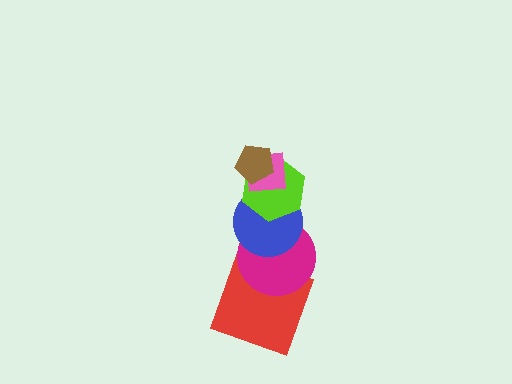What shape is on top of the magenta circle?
The blue circle is on top of the magenta circle.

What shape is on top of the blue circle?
The lime hexagon is on top of the blue circle.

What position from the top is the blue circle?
The blue circle is 4th from the top.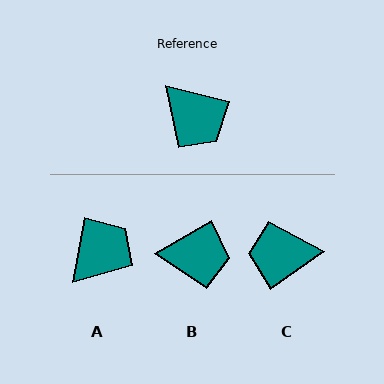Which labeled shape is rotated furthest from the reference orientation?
C, about 130 degrees away.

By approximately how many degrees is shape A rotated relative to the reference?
Approximately 94 degrees counter-clockwise.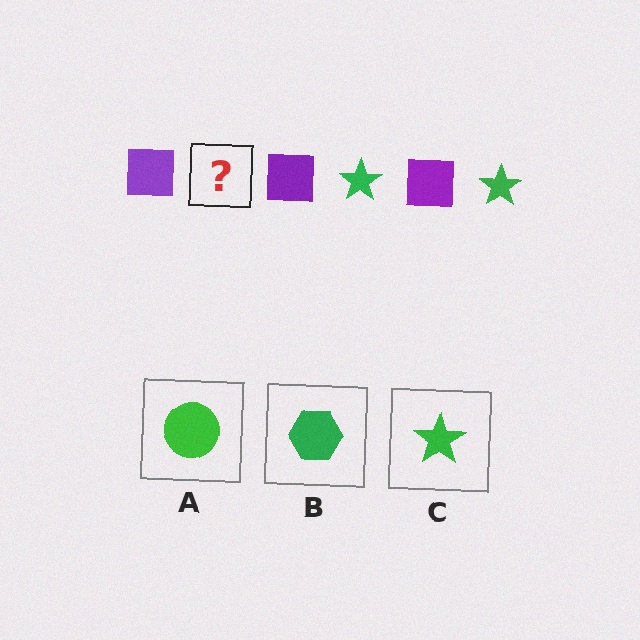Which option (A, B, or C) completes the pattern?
C.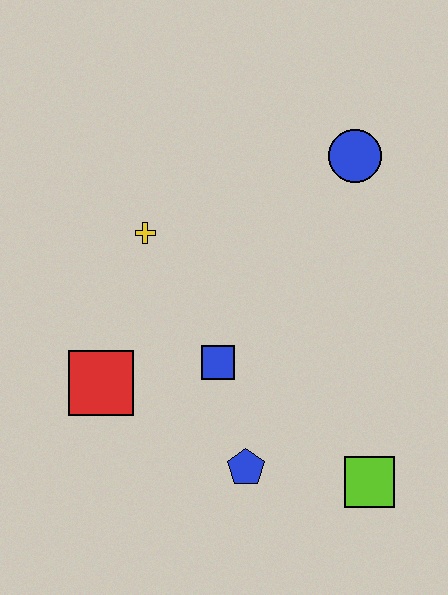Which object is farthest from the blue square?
The blue circle is farthest from the blue square.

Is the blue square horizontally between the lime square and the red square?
Yes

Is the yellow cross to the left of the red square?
No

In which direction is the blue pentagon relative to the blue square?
The blue pentagon is below the blue square.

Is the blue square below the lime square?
No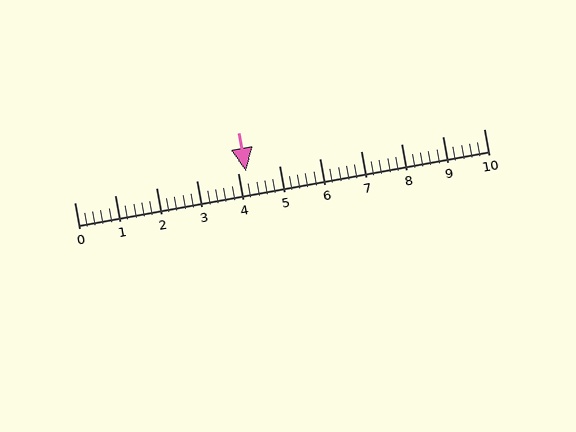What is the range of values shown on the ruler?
The ruler shows values from 0 to 10.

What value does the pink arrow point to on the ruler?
The pink arrow points to approximately 4.2.